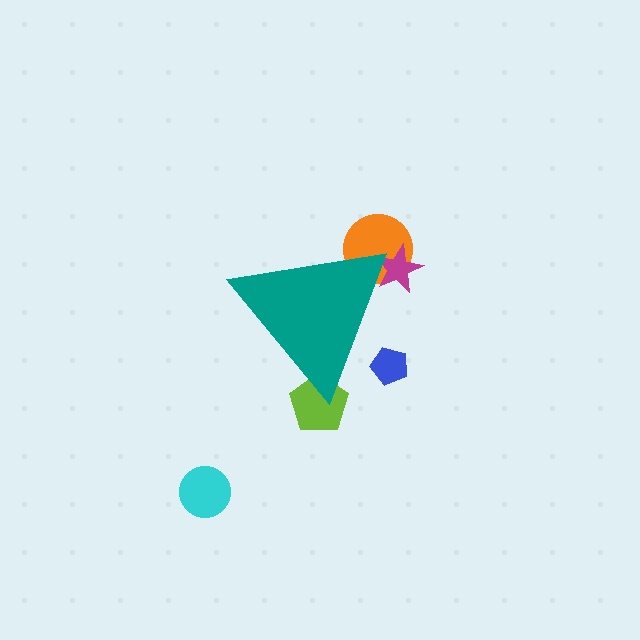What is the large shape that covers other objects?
A teal triangle.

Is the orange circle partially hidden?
Yes, the orange circle is partially hidden behind the teal triangle.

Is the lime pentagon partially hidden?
Yes, the lime pentagon is partially hidden behind the teal triangle.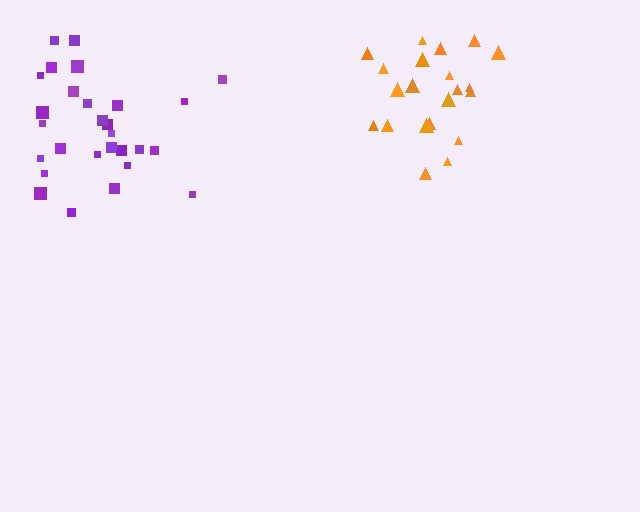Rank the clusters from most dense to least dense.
purple, orange.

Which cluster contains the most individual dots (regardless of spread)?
Purple (28).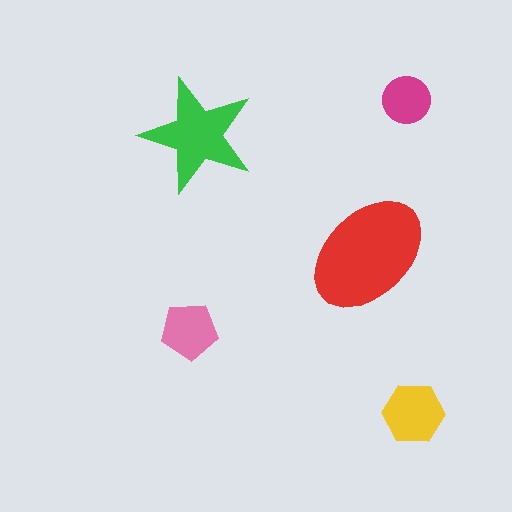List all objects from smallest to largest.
The magenta circle, the pink pentagon, the yellow hexagon, the green star, the red ellipse.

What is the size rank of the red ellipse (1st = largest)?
1st.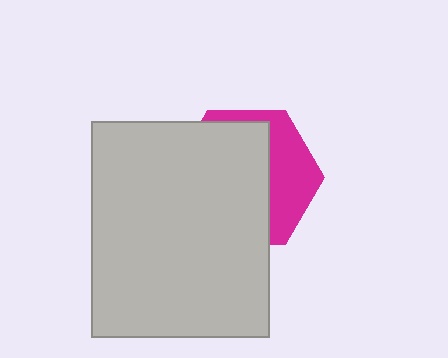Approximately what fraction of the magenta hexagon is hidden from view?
Roughly 65% of the magenta hexagon is hidden behind the light gray rectangle.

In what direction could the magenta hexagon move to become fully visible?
The magenta hexagon could move right. That would shift it out from behind the light gray rectangle entirely.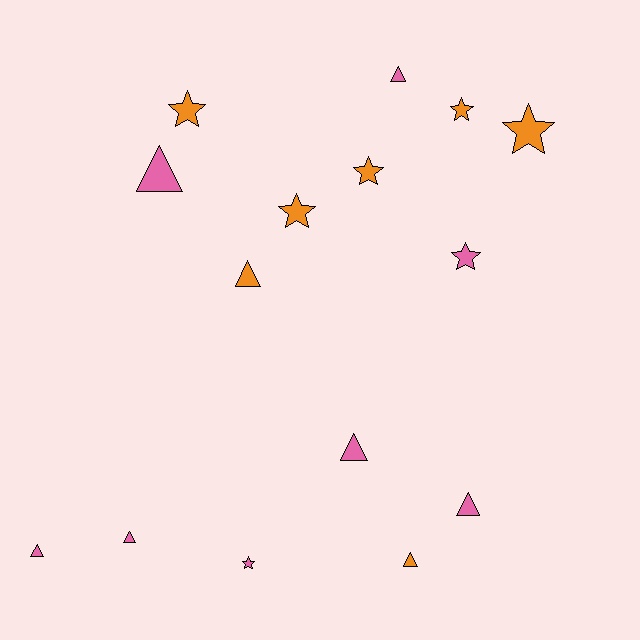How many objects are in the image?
There are 15 objects.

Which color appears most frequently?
Pink, with 8 objects.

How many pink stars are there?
There are 2 pink stars.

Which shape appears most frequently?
Triangle, with 8 objects.